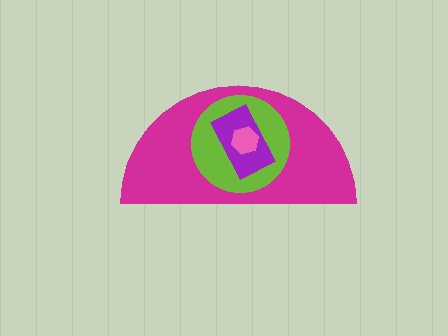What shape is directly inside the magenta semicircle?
The lime circle.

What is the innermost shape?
The pink hexagon.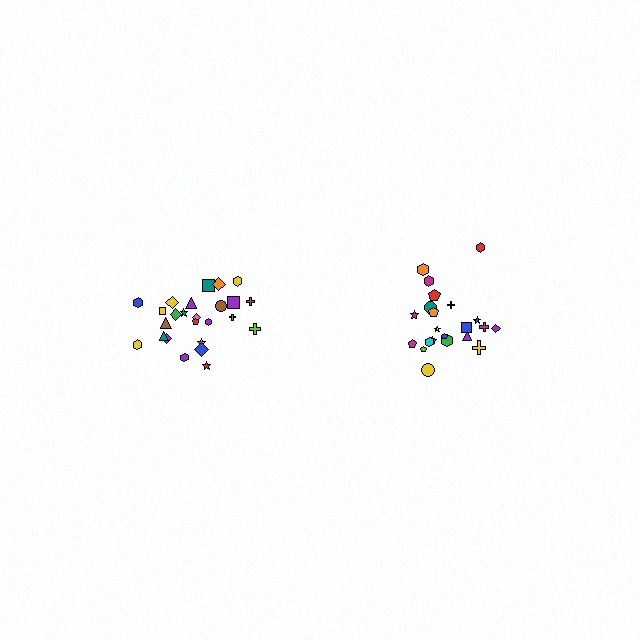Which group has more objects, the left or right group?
The left group.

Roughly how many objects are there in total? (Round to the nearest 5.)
Roughly 45 objects in total.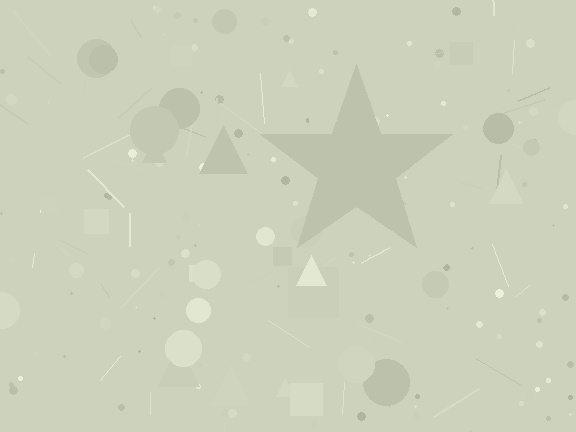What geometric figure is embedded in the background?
A star is embedded in the background.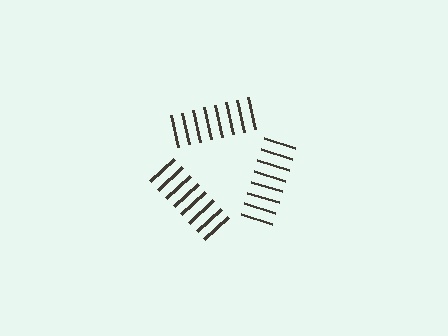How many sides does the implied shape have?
3 sides — the line-ends trace a triangle.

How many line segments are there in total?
24 — 8 along each of the 3 edges.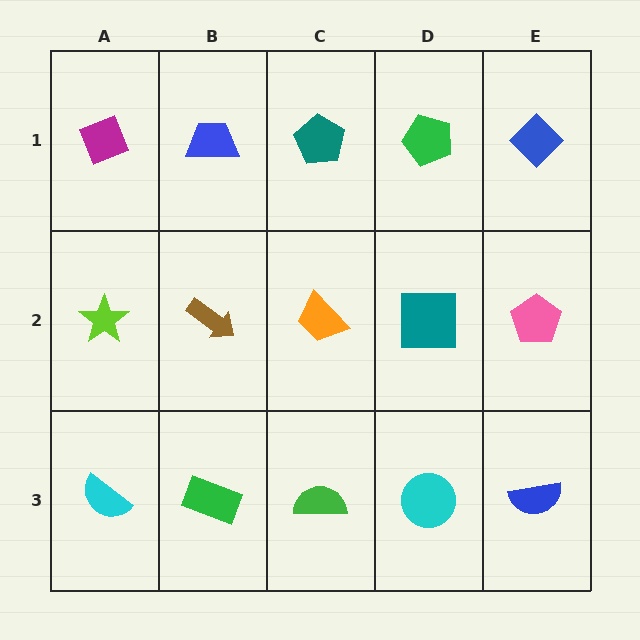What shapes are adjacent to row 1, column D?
A teal square (row 2, column D), a teal pentagon (row 1, column C), a blue diamond (row 1, column E).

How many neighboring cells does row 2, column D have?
4.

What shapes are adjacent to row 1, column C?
An orange trapezoid (row 2, column C), a blue trapezoid (row 1, column B), a green pentagon (row 1, column D).